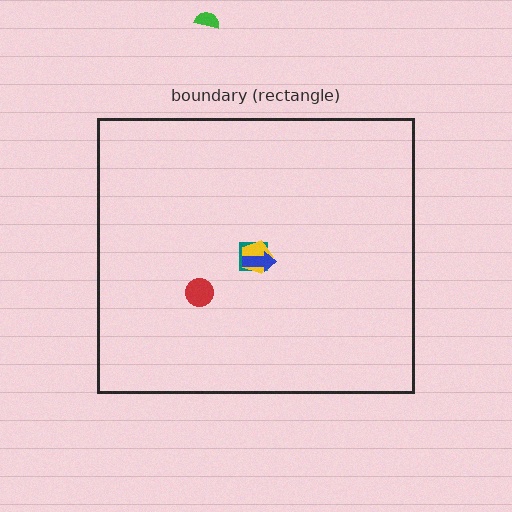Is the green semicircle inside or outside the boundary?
Outside.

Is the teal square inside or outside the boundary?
Inside.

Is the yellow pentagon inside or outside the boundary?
Inside.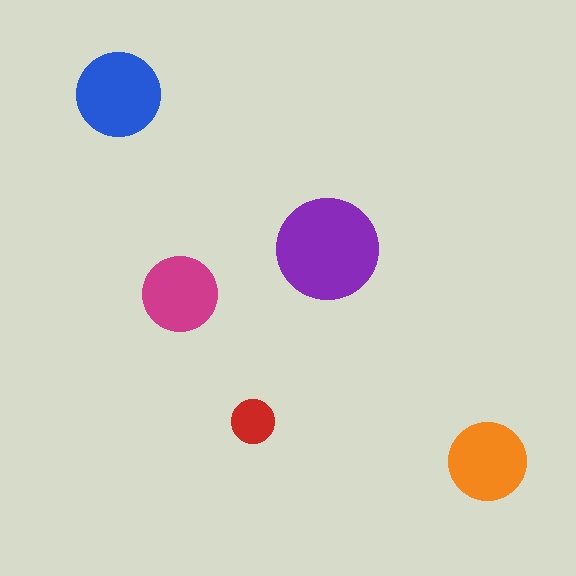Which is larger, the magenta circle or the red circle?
The magenta one.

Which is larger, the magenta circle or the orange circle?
The orange one.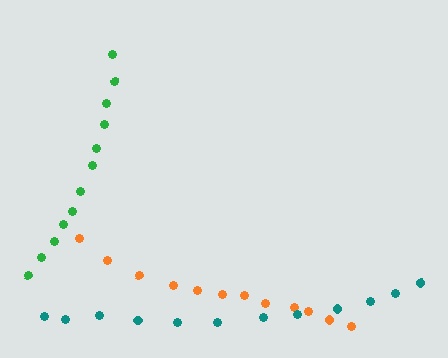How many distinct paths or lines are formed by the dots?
There are 3 distinct paths.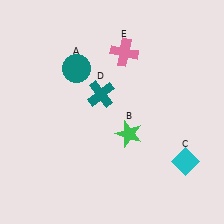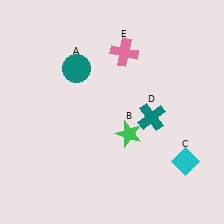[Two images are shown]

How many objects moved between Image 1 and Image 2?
1 object moved between the two images.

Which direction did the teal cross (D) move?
The teal cross (D) moved right.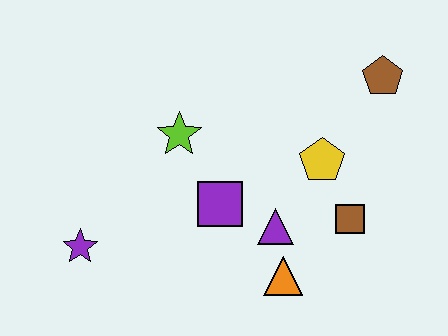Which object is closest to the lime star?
The purple square is closest to the lime star.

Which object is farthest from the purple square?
The brown pentagon is farthest from the purple square.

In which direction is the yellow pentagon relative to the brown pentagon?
The yellow pentagon is below the brown pentagon.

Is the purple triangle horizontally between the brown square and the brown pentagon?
No